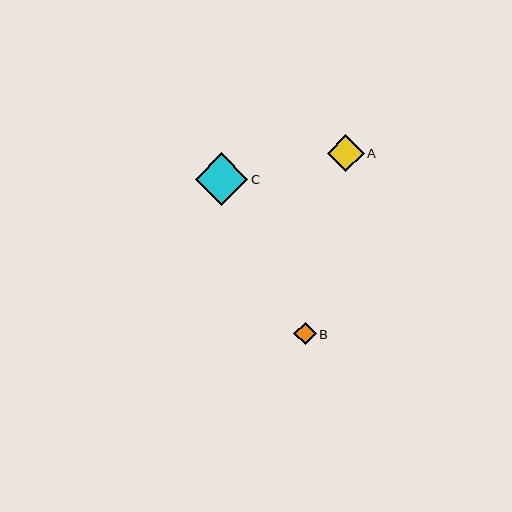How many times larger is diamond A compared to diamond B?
Diamond A is approximately 1.6 times the size of diamond B.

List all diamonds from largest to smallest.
From largest to smallest: C, A, B.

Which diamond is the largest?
Diamond C is the largest with a size of approximately 53 pixels.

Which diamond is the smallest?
Diamond B is the smallest with a size of approximately 22 pixels.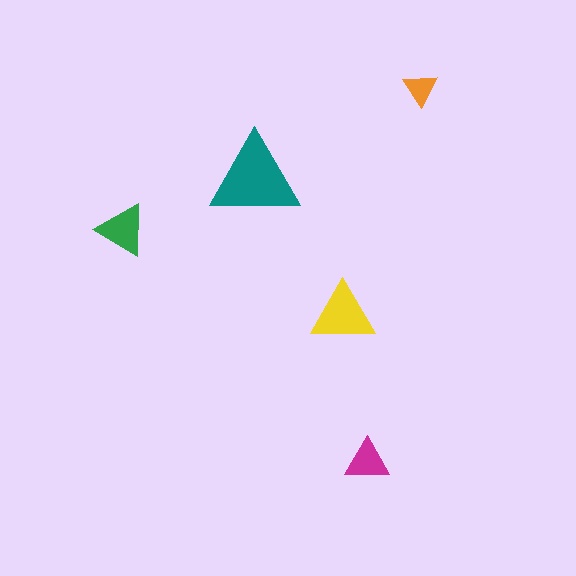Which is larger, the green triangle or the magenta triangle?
The green one.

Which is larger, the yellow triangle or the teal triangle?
The teal one.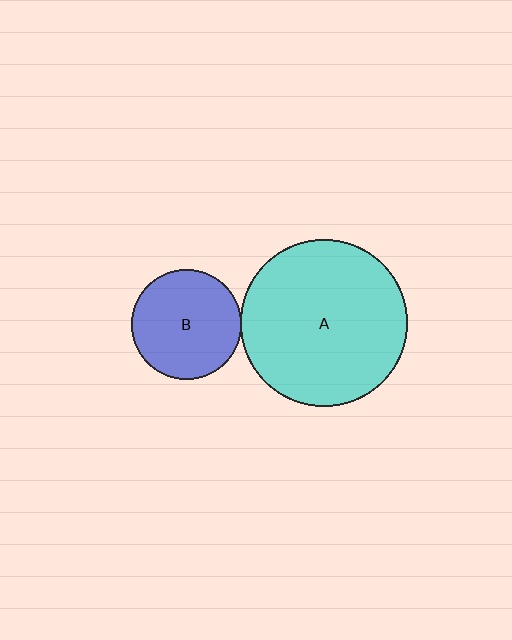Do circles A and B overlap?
Yes.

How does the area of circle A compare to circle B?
Approximately 2.3 times.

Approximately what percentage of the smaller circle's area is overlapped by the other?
Approximately 5%.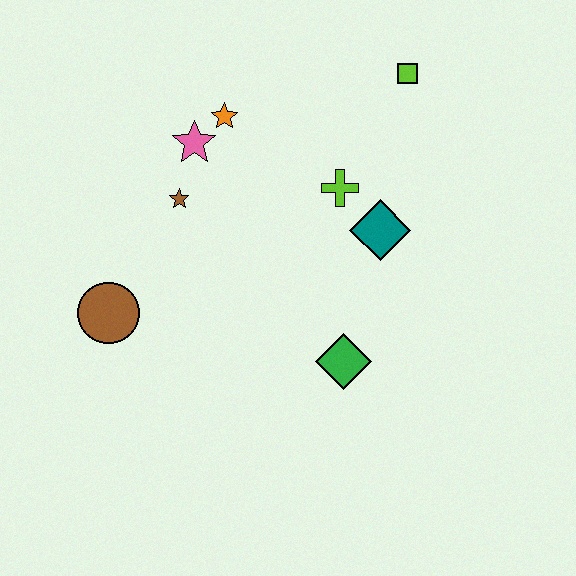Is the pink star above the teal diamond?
Yes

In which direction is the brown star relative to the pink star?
The brown star is below the pink star.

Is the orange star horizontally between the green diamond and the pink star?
Yes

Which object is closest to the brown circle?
The brown star is closest to the brown circle.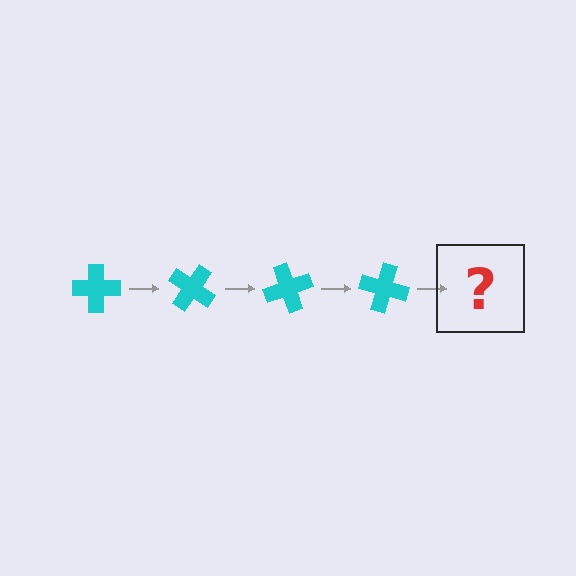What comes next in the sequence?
The next element should be a cyan cross rotated 140 degrees.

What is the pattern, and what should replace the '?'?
The pattern is that the cross rotates 35 degrees each step. The '?' should be a cyan cross rotated 140 degrees.